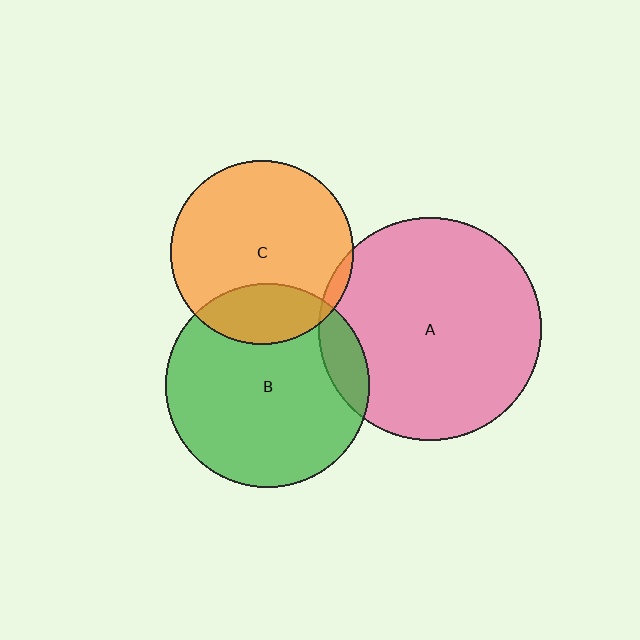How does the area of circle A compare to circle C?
Approximately 1.5 times.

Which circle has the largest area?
Circle A (pink).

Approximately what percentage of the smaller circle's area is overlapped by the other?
Approximately 5%.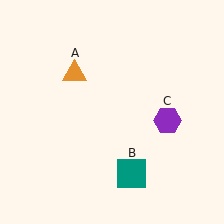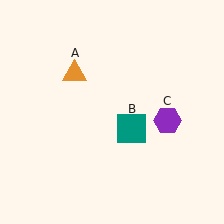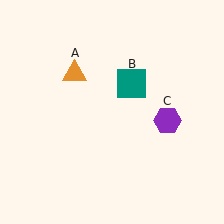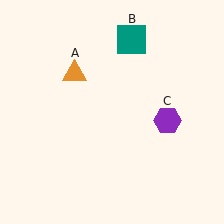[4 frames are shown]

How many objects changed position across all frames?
1 object changed position: teal square (object B).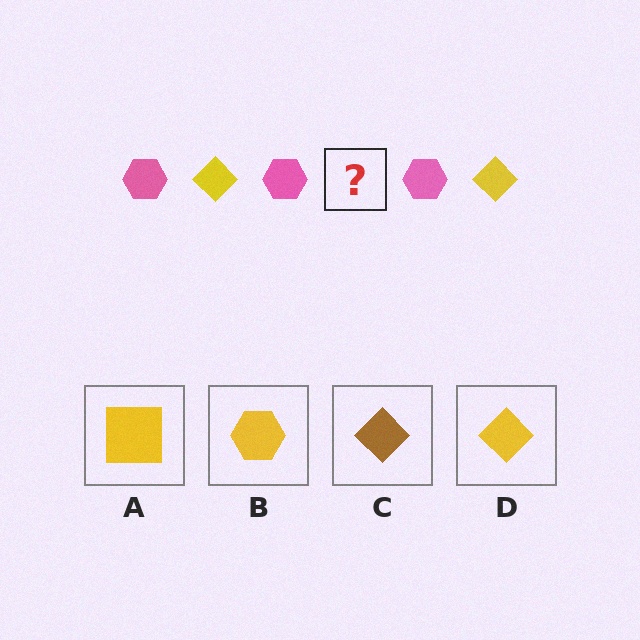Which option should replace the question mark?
Option D.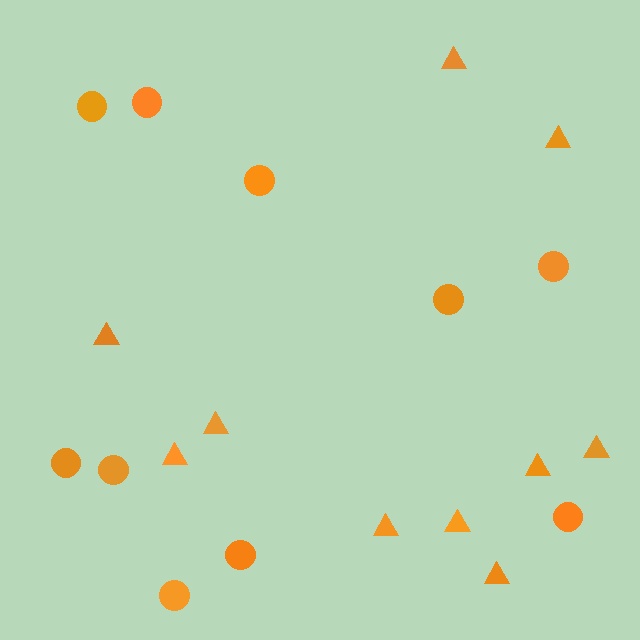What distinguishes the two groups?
There are 2 groups: one group of circles (10) and one group of triangles (10).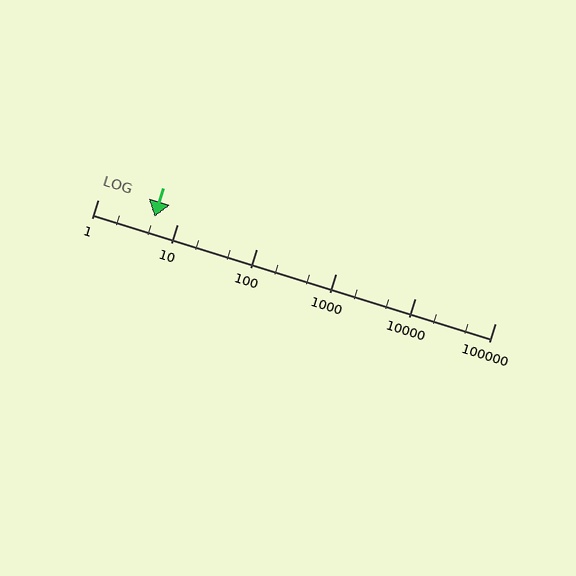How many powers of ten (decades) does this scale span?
The scale spans 5 decades, from 1 to 100000.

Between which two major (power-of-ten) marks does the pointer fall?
The pointer is between 1 and 10.